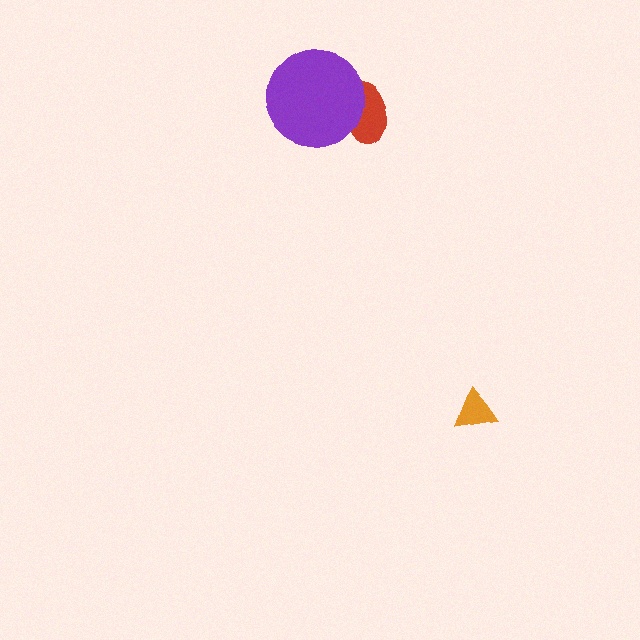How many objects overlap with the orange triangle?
0 objects overlap with the orange triangle.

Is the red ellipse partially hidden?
Yes, it is partially covered by another shape.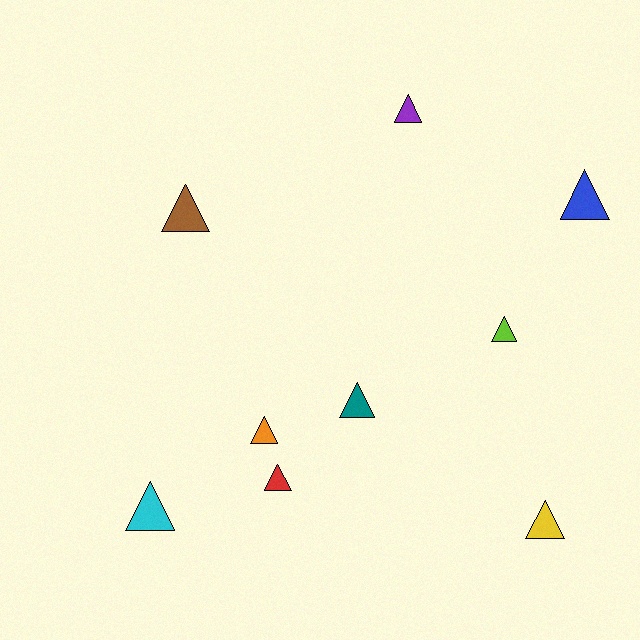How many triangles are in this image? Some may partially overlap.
There are 9 triangles.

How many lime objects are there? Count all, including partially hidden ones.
There is 1 lime object.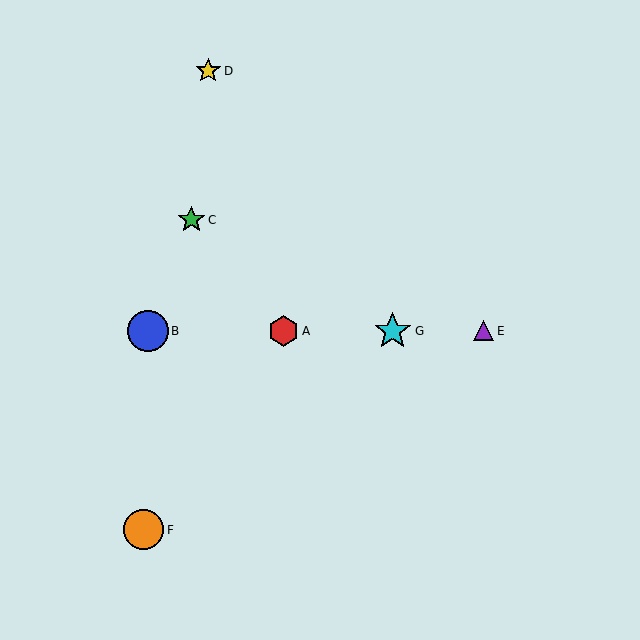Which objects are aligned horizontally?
Objects A, B, E, G are aligned horizontally.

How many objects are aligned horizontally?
4 objects (A, B, E, G) are aligned horizontally.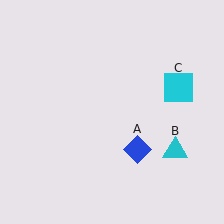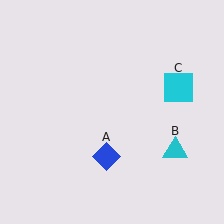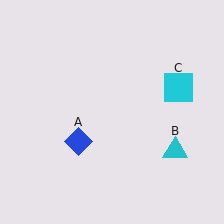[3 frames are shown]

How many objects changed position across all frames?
1 object changed position: blue diamond (object A).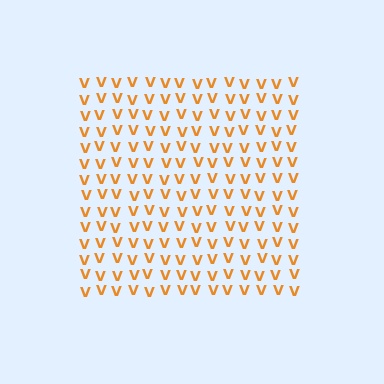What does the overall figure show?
The overall figure shows a square.